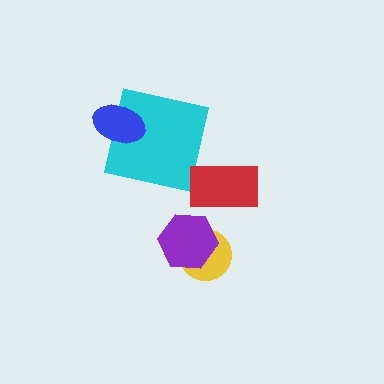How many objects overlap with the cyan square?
1 object overlaps with the cyan square.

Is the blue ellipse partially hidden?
No, no other shape covers it.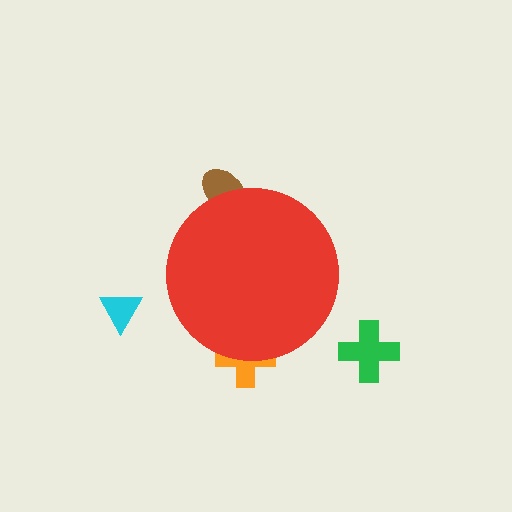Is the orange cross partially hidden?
Yes, the orange cross is partially hidden behind the red circle.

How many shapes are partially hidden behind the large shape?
2 shapes are partially hidden.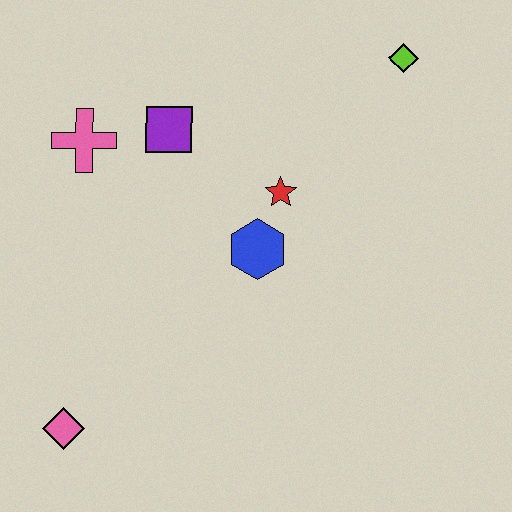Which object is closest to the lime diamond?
The red star is closest to the lime diamond.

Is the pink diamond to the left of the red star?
Yes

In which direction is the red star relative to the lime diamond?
The red star is below the lime diamond.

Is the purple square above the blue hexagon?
Yes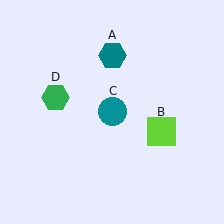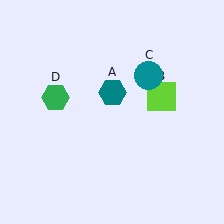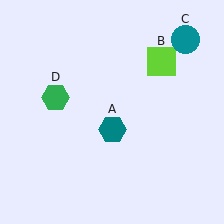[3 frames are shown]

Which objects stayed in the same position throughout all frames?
Green hexagon (object D) remained stationary.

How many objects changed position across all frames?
3 objects changed position: teal hexagon (object A), lime square (object B), teal circle (object C).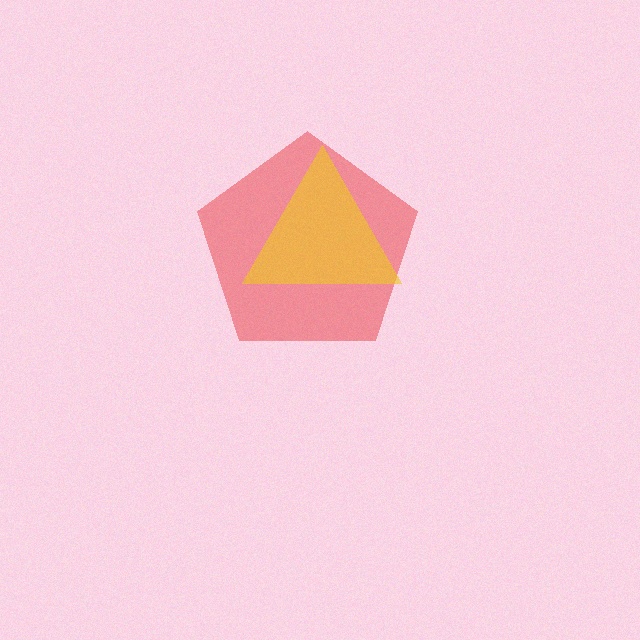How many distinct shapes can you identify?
There are 2 distinct shapes: a red pentagon, a yellow triangle.